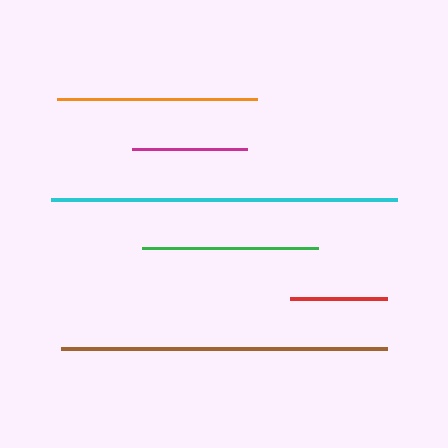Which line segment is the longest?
The cyan line is the longest at approximately 347 pixels.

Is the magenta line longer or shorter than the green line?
The green line is longer than the magenta line.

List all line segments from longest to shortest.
From longest to shortest: cyan, brown, orange, green, magenta, red.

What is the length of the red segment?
The red segment is approximately 97 pixels long.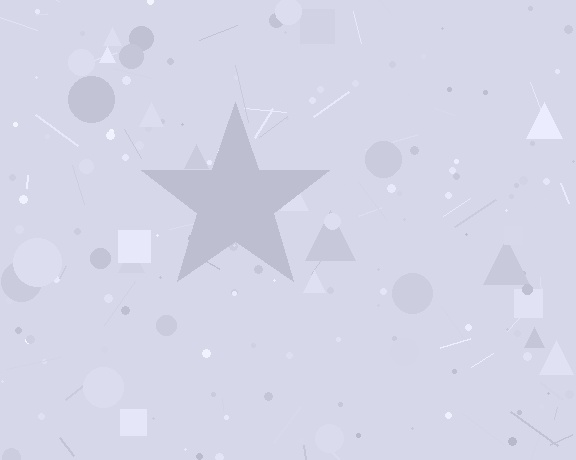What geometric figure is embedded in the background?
A star is embedded in the background.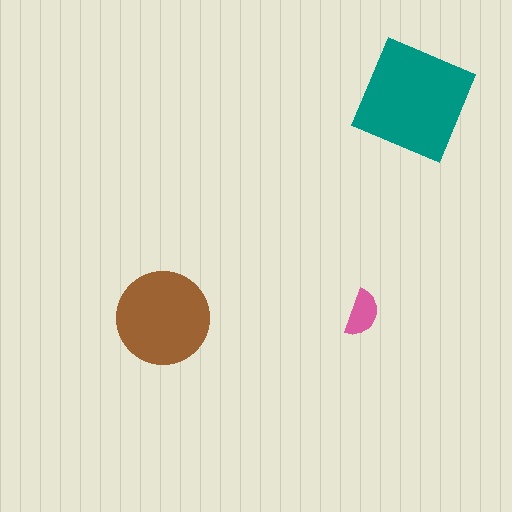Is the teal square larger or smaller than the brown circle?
Larger.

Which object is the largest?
The teal square.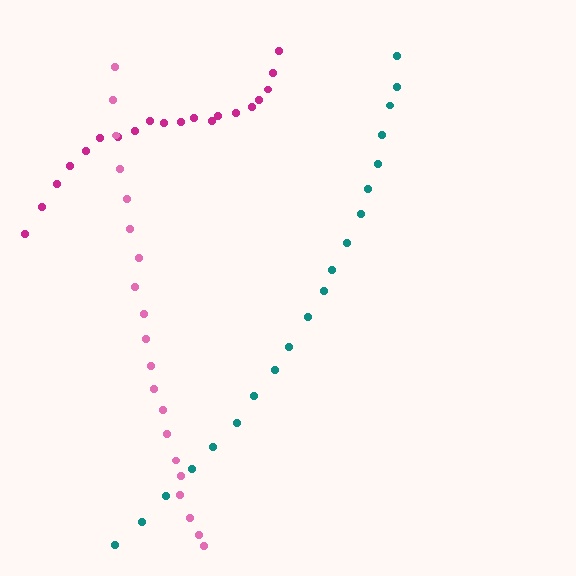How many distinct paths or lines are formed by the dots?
There are 3 distinct paths.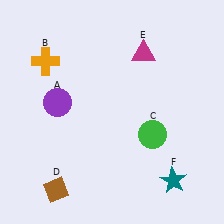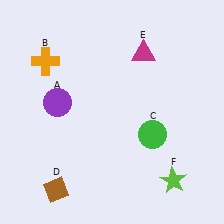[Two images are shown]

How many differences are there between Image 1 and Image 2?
There is 1 difference between the two images.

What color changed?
The star (F) changed from teal in Image 1 to lime in Image 2.